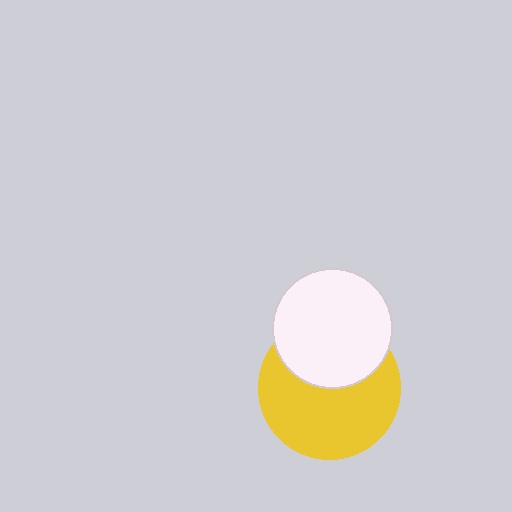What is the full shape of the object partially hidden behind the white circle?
The partially hidden object is a yellow circle.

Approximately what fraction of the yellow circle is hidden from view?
Roughly 38% of the yellow circle is hidden behind the white circle.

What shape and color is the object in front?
The object in front is a white circle.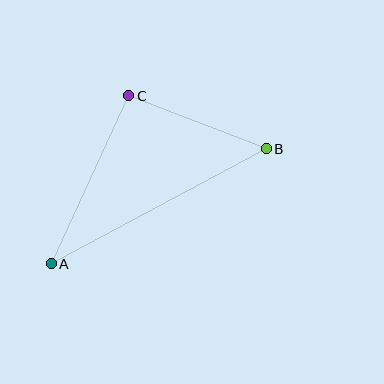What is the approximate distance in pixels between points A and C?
The distance between A and C is approximately 185 pixels.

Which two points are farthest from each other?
Points A and B are farthest from each other.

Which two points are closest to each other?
Points B and C are closest to each other.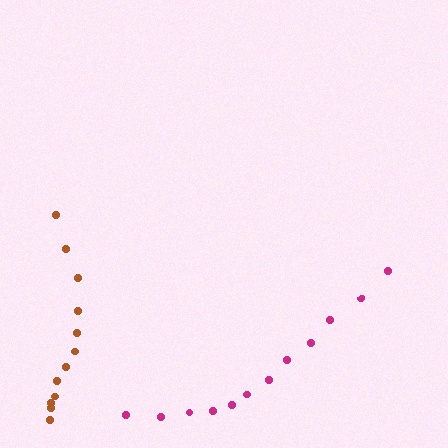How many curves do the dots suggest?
There are 2 distinct paths.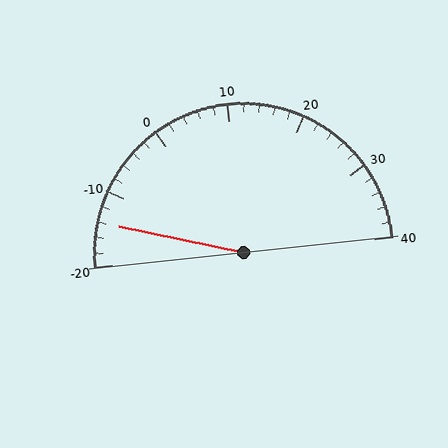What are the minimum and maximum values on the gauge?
The gauge ranges from -20 to 40.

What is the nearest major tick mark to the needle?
The nearest major tick mark is -10.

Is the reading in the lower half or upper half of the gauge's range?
The reading is in the lower half of the range (-20 to 40).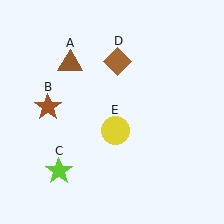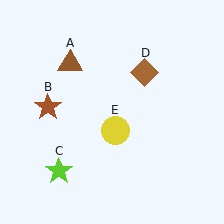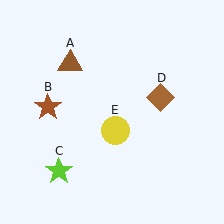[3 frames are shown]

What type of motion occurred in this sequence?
The brown diamond (object D) rotated clockwise around the center of the scene.